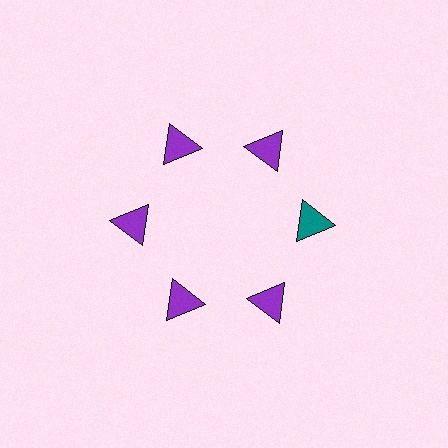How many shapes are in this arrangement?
There are 6 shapes arranged in a ring pattern.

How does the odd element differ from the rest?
It has a different color: teal instead of purple.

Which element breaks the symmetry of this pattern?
The teal triangle at roughly the 3 o'clock position breaks the symmetry. All other shapes are purple triangles.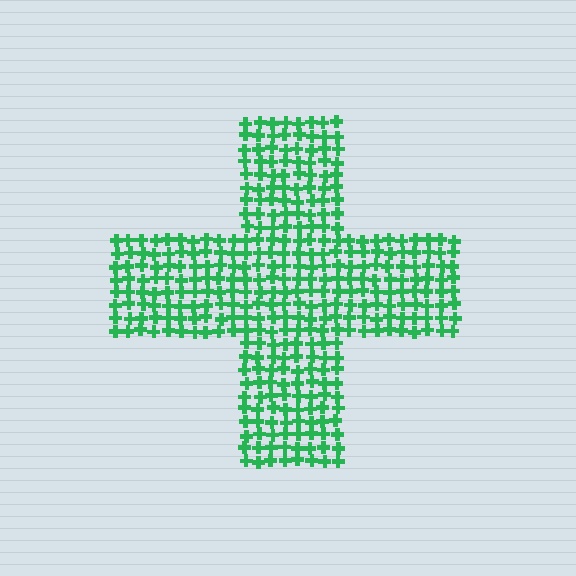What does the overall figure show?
The overall figure shows a cross.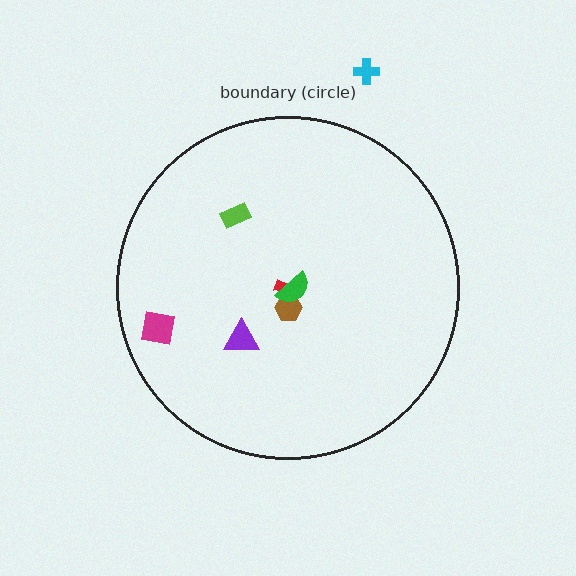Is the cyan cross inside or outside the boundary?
Outside.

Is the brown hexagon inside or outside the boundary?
Inside.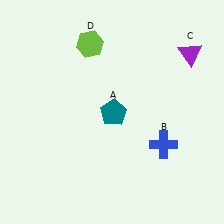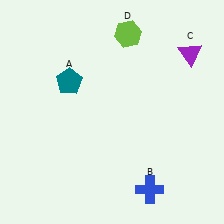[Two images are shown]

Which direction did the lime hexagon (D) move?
The lime hexagon (D) moved right.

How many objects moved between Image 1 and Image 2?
3 objects moved between the two images.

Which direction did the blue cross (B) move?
The blue cross (B) moved down.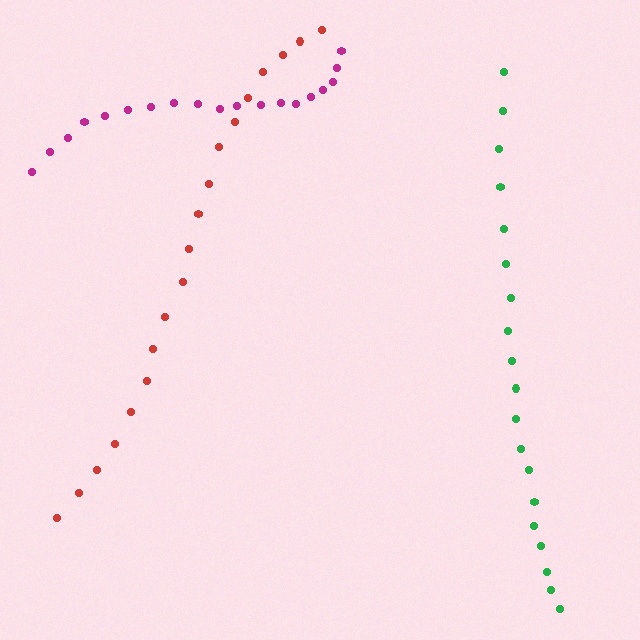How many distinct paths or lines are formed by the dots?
There are 3 distinct paths.